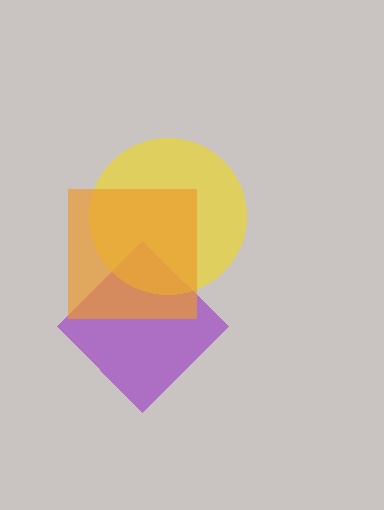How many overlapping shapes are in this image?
There are 3 overlapping shapes in the image.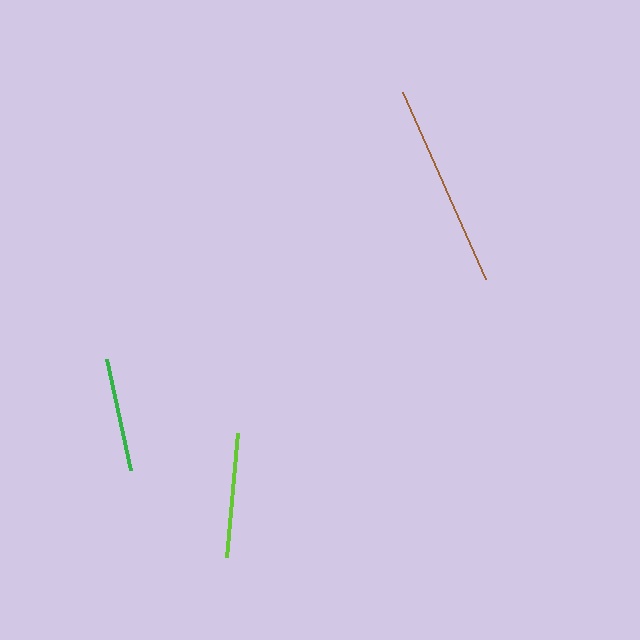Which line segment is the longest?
The brown line is the longest at approximately 205 pixels.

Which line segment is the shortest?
The green line is the shortest at approximately 114 pixels.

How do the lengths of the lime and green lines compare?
The lime and green lines are approximately the same length.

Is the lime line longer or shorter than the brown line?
The brown line is longer than the lime line.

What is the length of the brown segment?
The brown segment is approximately 205 pixels long.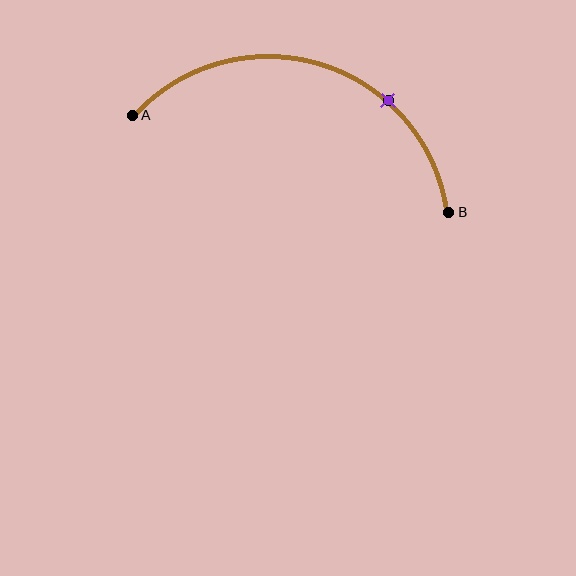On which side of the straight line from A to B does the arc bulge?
The arc bulges above the straight line connecting A and B.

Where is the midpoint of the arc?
The arc midpoint is the point on the curve farthest from the straight line joining A and B. It sits above that line.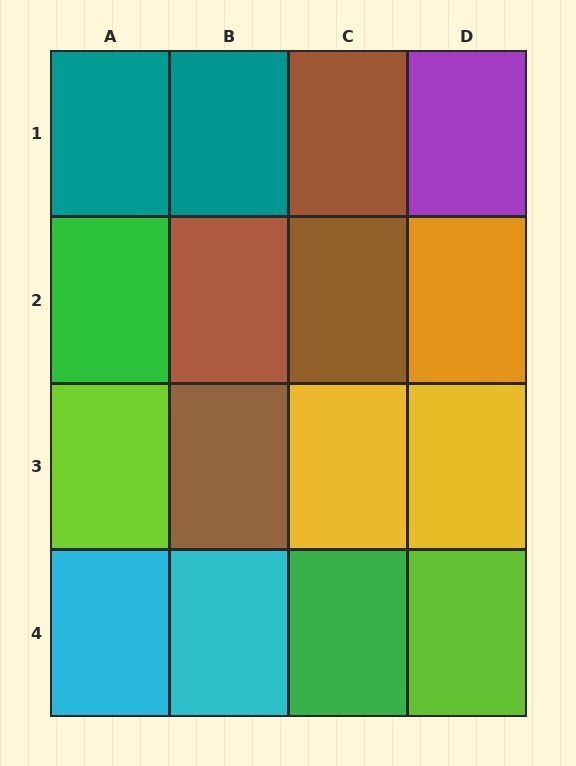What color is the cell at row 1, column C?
Brown.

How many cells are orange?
1 cell is orange.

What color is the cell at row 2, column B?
Brown.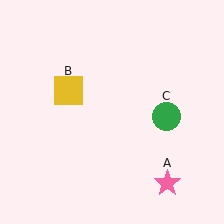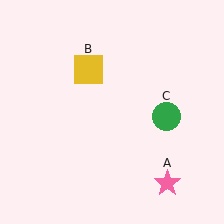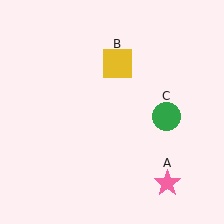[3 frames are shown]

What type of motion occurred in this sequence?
The yellow square (object B) rotated clockwise around the center of the scene.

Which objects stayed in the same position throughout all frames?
Pink star (object A) and green circle (object C) remained stationary.